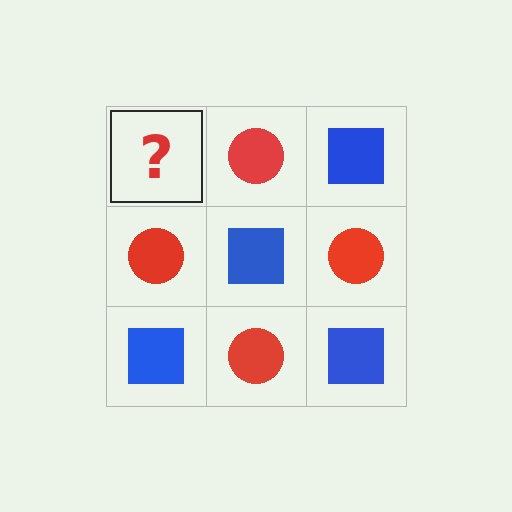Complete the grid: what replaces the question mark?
The question mark should be replaced with a blue square.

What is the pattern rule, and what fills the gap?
The rule is that it alternates blue square and red circle in a checkerboard pattern. The gap should be filled with a blue square.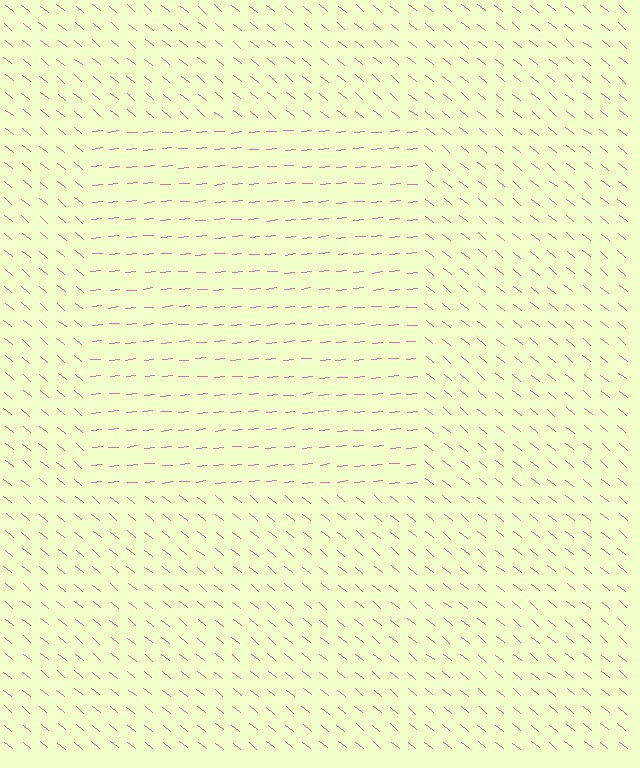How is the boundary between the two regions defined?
The boundary is defined purely by a change in line orientation (approximately 45 degrees difference). All lines are the same color and thickness.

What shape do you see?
I see a rectangle.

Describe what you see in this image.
The image is filled with small pink line segments. A rectangle region in the image has lines oriented differently from the surrounding lines, creating a visible texture boundary.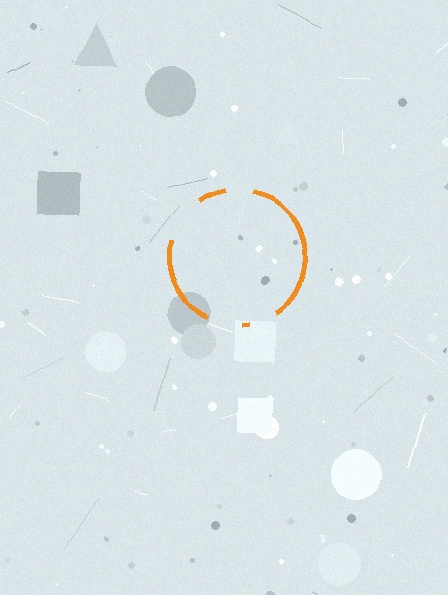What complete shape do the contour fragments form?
The contour fragments form a circle.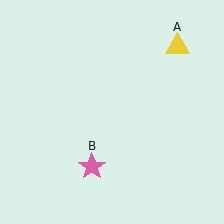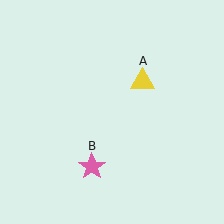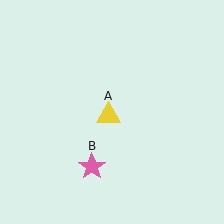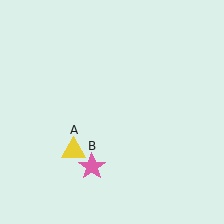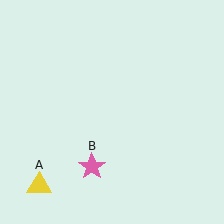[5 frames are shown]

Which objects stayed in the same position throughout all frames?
Pink star (object B) remained stationary.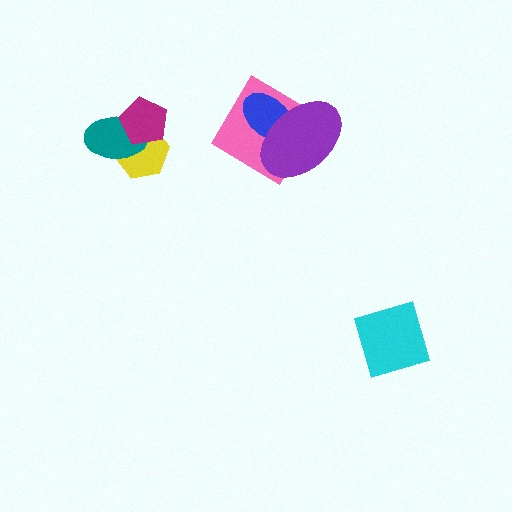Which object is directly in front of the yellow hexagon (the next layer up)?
The teal ellipse is directly in front of the yellow hexagon.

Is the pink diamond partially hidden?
Yes, it is partially covered by another shape.